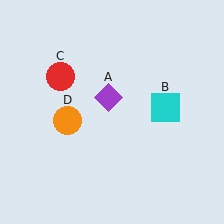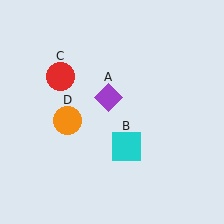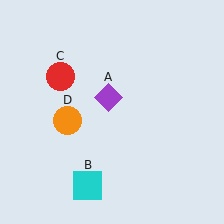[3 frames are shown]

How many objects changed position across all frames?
1 object changed position: cyan square (object B).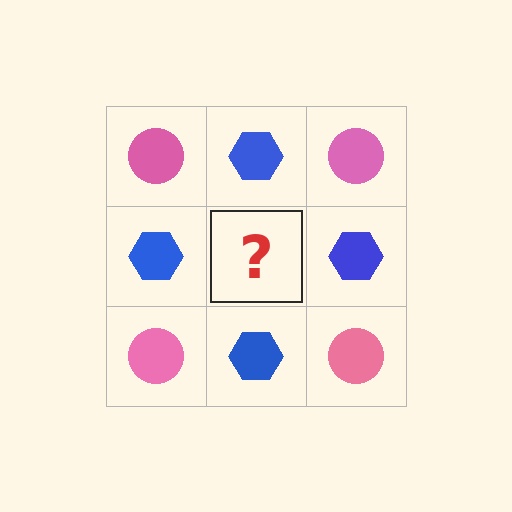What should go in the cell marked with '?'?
The missing cell should contain a pink circle.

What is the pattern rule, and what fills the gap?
The rule is that it alternates pink circle and blue hexagon in a checkerboard pattern. The gap should be filled with a pink circle.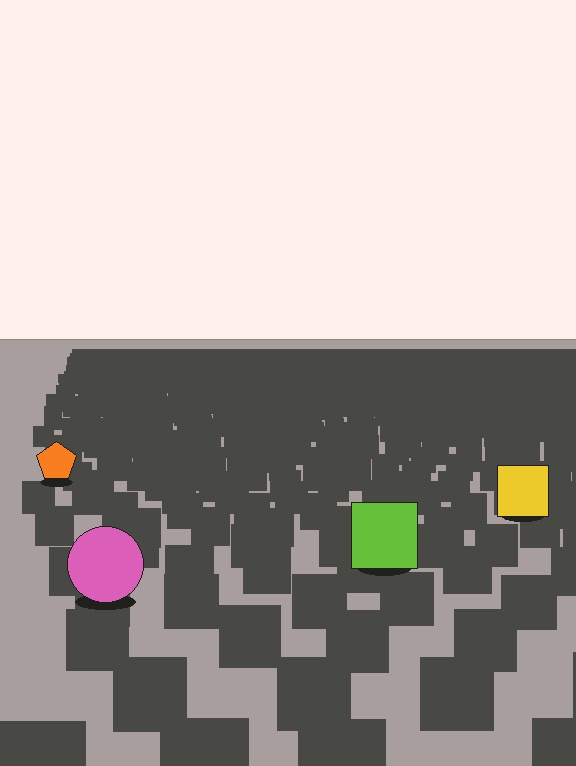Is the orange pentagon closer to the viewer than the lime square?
No. The lime square is closer — you can tell from the texture gradient: the ground texture is coarser near it.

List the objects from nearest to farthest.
From nearest to farthest: the pink circle, the lime square, the yellow square, the orange pentagon.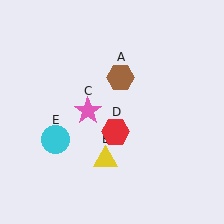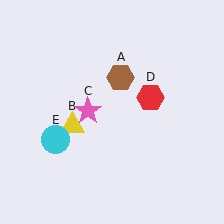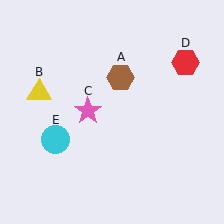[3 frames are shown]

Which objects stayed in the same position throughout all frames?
Brown hexagon (object A) and pink star (object C) and cyan circle (object E) remained stationary.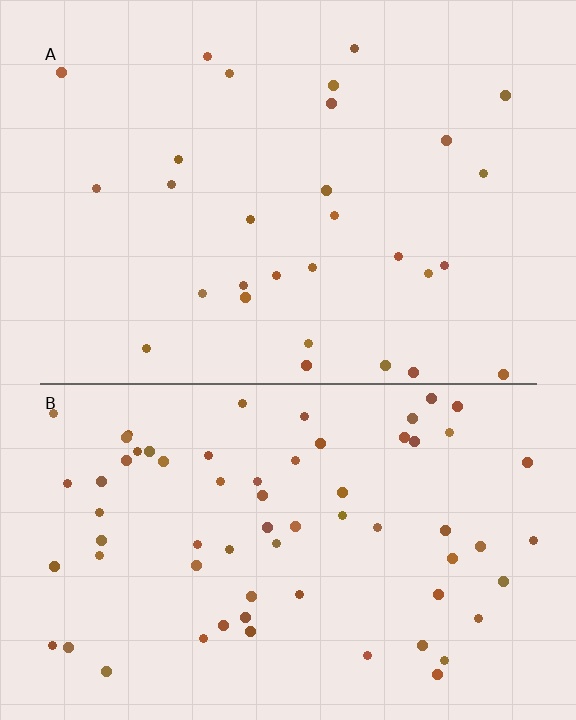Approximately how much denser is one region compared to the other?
Approximately 2.3× — region B over region A.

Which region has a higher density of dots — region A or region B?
B (the bottom).